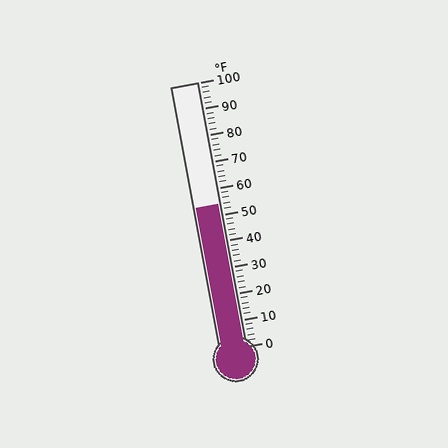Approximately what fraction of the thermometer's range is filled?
The thermometer is filled to approximately 55% of its range.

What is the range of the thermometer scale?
The thermometer scale ranges from 0°F to 100°F.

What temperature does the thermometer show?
The thermometer shows approximately 54°F.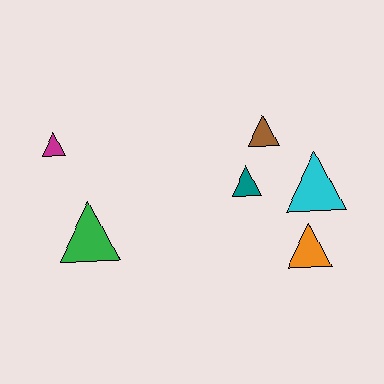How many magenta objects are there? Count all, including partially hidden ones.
There is 1 magenta object.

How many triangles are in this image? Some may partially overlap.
There are 6 triangles.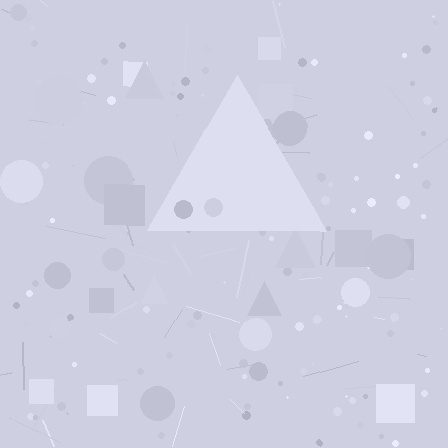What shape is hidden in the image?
A triangle is hidden in the image.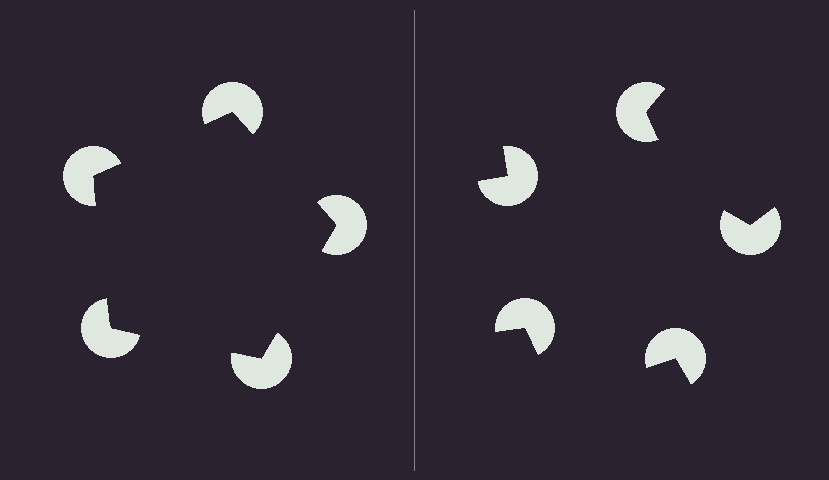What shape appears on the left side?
An illusory pentagon.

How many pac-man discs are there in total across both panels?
10 — 5 on each side.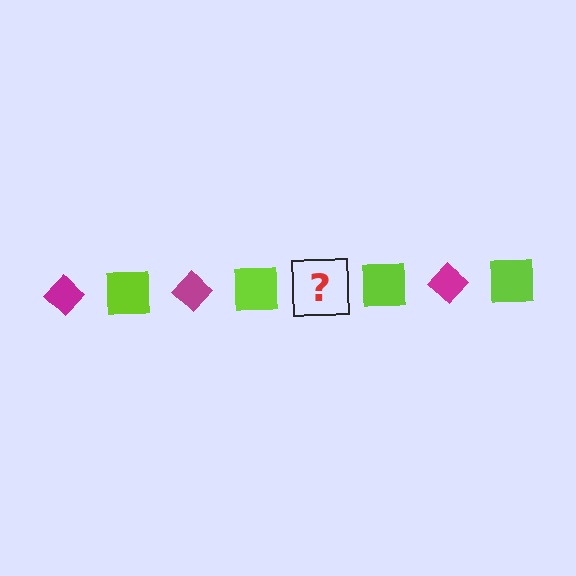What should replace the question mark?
The question mark should be replaced with a magenta diamond.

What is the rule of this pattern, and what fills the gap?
The rule is that the pattern alternates between magenta diamond and lime square. The gap should be filled with a magenta diamond.